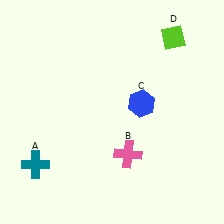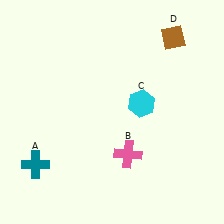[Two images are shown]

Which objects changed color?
C changed from blue to cyan. D changed from lime to brown.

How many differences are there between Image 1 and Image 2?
There are 2 differences between the two images.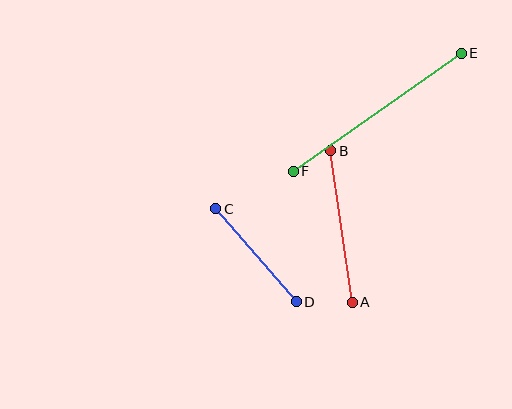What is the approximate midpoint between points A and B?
The midpoint is at approximately (342, 227) pixels.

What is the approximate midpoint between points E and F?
The midpoint is at approximately (377, 112) pixels.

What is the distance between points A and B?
The distance is approximately 153 pixels.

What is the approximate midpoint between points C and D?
The midpoint is at approximately (256, 255) pixels.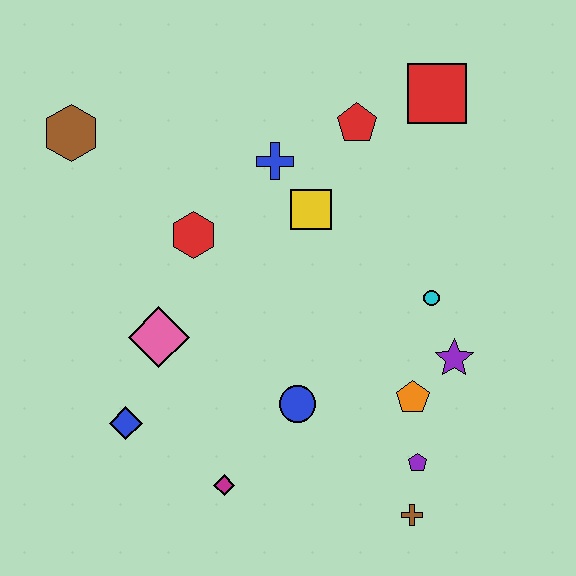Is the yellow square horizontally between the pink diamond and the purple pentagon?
Yes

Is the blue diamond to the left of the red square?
Yes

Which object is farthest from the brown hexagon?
The brown cross is farthest from the brown hexagon.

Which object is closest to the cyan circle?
The purple star is closest to the cyan circle.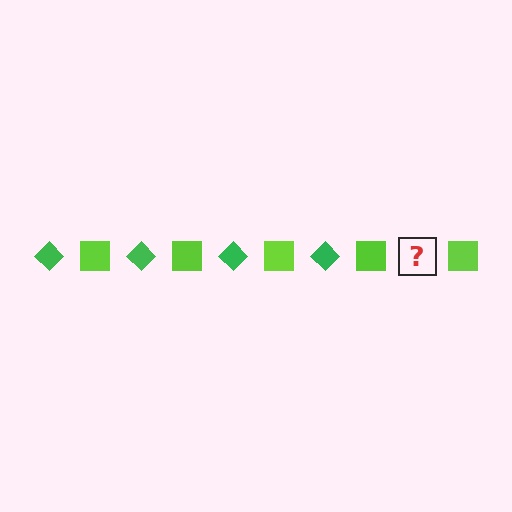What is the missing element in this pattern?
The missing element is a green diamond.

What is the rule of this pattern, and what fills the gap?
The rule is that the pattern alternates between green diamond and lime square. The gap should be filled with a green diamond.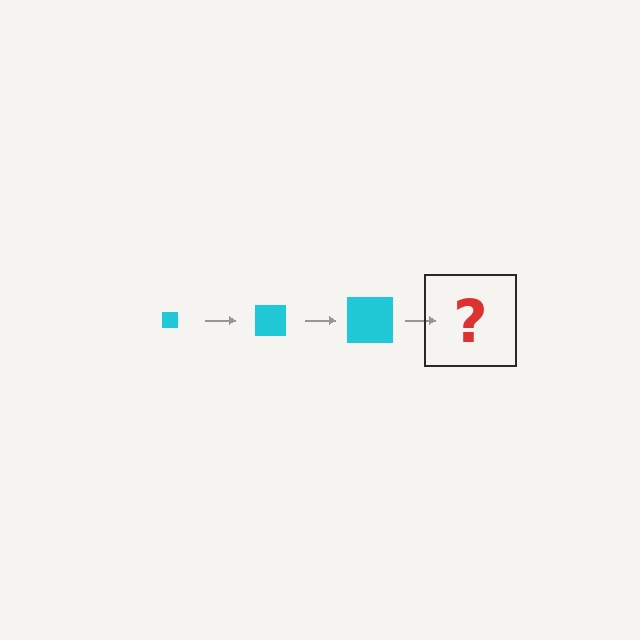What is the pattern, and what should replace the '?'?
The pattern is that the square gets progressively larger each step. The '?' should be a cyan square, larger than the previous one.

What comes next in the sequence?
The next element should be a cyan square, larger than the previous one.